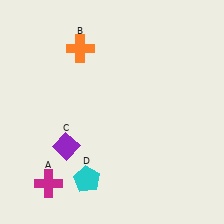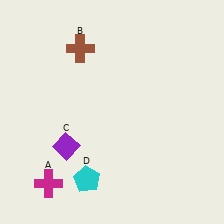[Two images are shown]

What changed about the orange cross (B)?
In Image 1, B is orange. In Image 2, it changed to brown.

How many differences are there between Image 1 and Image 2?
There is 1 difference between the two images.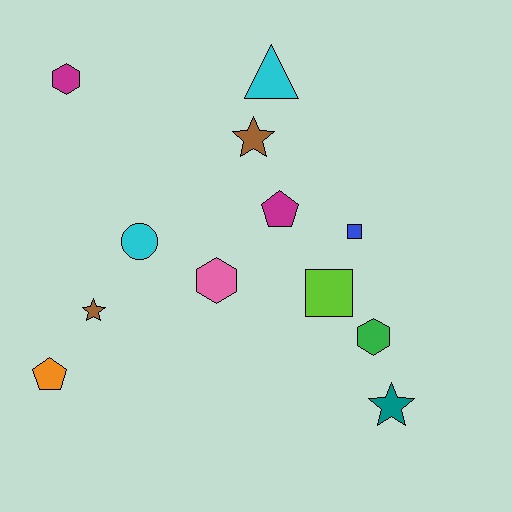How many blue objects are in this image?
There is 1 blue object.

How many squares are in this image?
There are 2 squares.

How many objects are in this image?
There are 12 objects.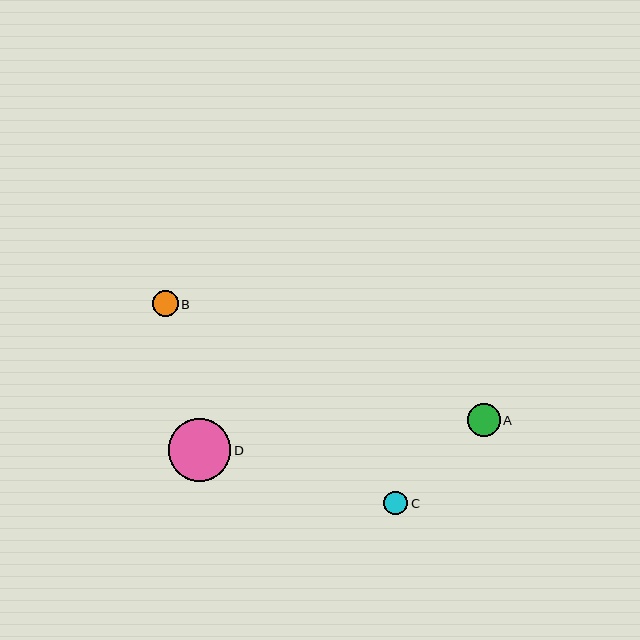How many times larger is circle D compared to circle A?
Circle D is approximately 1.9 times the size of circle A.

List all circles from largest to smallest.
From largest to smallest: D, A, B, C.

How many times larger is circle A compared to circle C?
Circle A is approximately 1.4 times the size of circle C.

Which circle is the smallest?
Circle C is the smallest with a size of approximately 24 pixels.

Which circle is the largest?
Circle D is the largest with a size of approximately 62 pixels.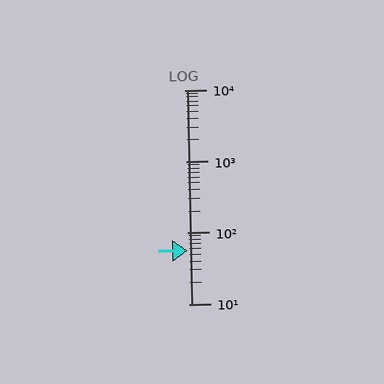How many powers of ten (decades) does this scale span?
The scale spans 3 decades, from 10 to 10000.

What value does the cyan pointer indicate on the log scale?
The pointer indicates approximately 57.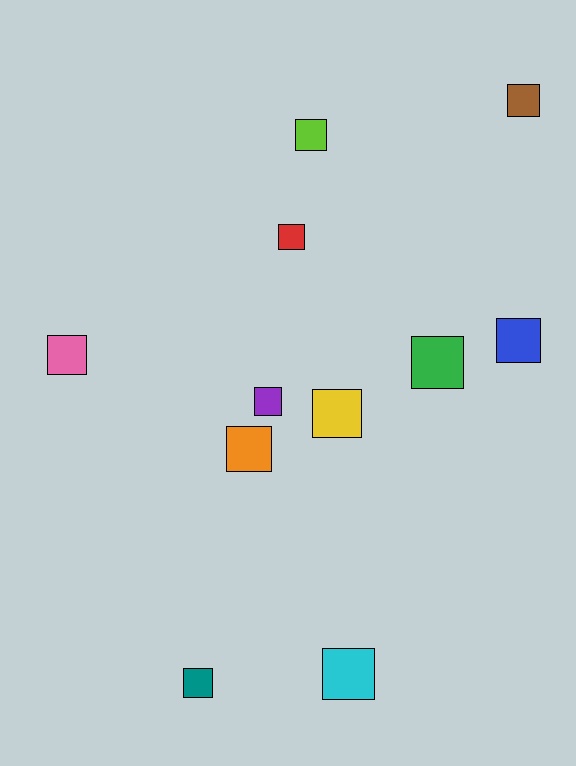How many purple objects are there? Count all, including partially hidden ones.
There is 1 purple object.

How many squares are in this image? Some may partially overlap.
There are 11 squares.